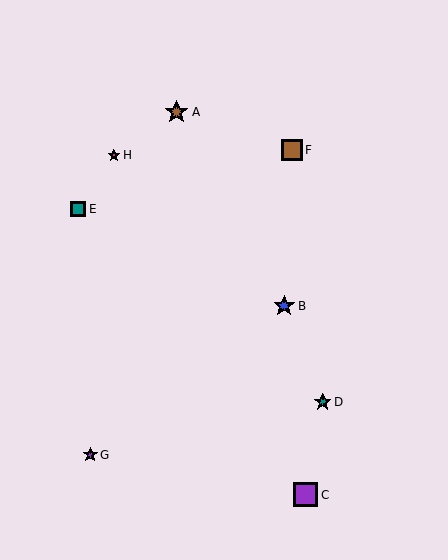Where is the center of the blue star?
The center of the blue star is at (284, 306).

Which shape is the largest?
The purple square (labeled C) is the largest.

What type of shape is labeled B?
Shape B is a blue star.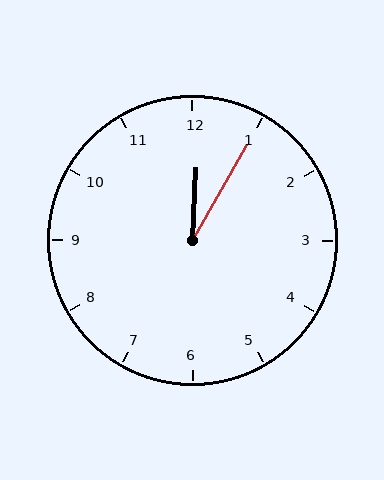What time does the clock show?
12:05.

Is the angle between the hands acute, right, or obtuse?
It is acute.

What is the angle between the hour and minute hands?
Approximately 28 degrees.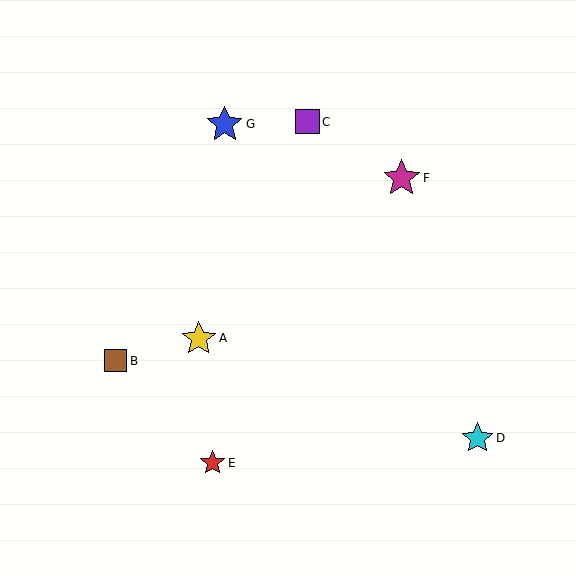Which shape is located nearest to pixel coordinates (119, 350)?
The brown square (labeled B) at (116, 361) is nearest to that location.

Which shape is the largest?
The magenta star (labeled F) is the largest.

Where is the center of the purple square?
The center of the purple square is at (307, 122).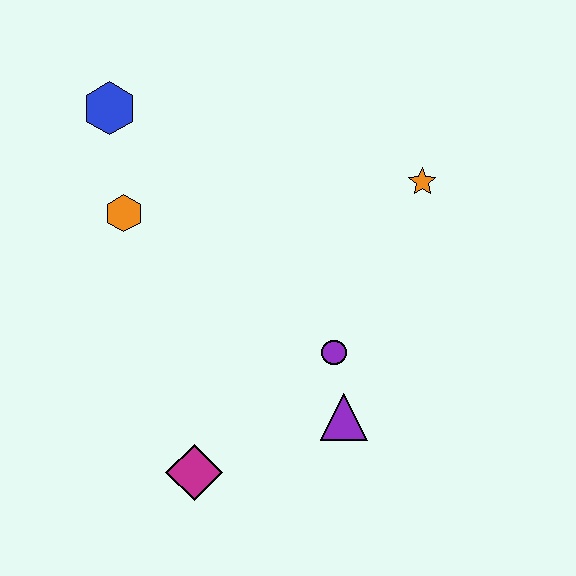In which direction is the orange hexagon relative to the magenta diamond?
The orange hexagon is above the magenta diamond.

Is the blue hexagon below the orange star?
No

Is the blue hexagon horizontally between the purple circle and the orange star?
No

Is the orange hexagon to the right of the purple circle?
No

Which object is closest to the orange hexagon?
The blue hexagon is closest to the orange hexagon.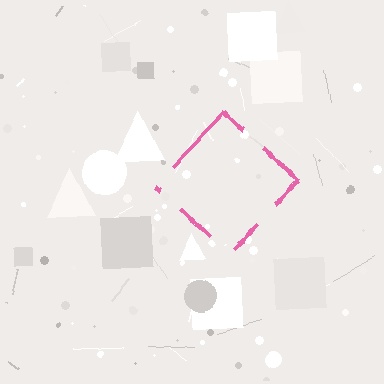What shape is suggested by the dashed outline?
The dashed outline suggests a diamond.